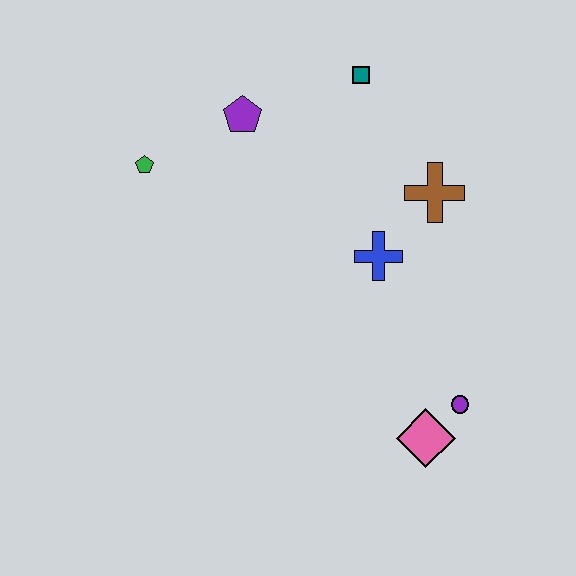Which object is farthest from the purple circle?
The green pentagon is farthest from the purple circle.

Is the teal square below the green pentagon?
No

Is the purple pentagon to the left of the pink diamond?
Yes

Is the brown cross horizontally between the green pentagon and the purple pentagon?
No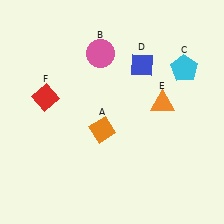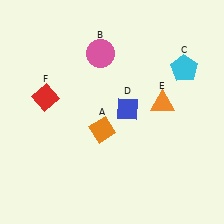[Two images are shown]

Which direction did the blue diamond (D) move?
The blue diamond (D) moved down.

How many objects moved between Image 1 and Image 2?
1 object moved between the two images.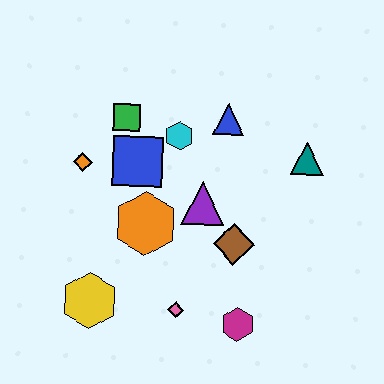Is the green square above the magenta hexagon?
Yes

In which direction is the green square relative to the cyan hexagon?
The green square is to the left of the cyan hexagon.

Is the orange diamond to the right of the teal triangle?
No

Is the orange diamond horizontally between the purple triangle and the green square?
No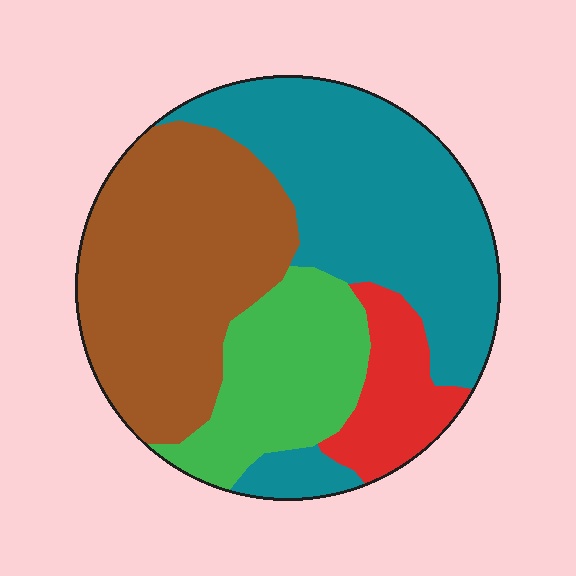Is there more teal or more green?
Teal.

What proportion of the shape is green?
Green covers roughly 20% of the shape.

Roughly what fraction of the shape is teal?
Teal takes up about three eighths (3/8) of the shape.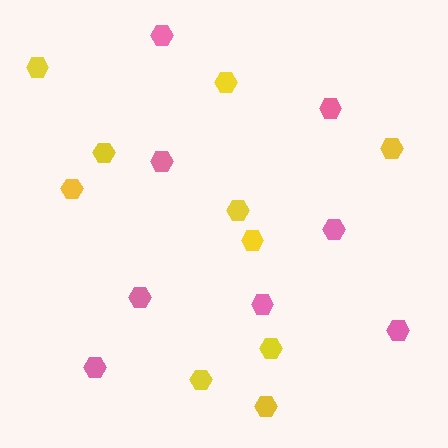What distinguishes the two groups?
There are 2 groups: one group of pink hexagons (8) and one group of yellow hexagons (10).